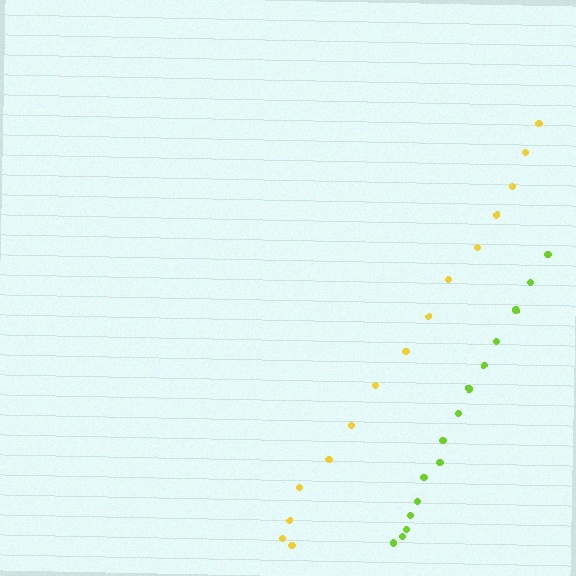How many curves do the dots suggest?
There are 2 distinct paths.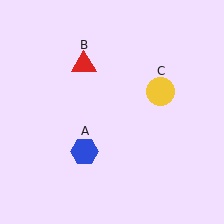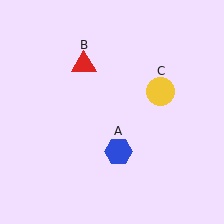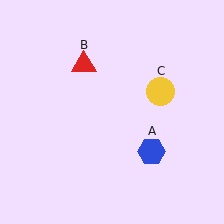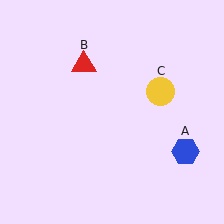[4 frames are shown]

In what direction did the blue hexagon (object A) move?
The blue hexagon (object A) moved right.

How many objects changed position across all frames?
1 object changed position: blue hexagon (object A).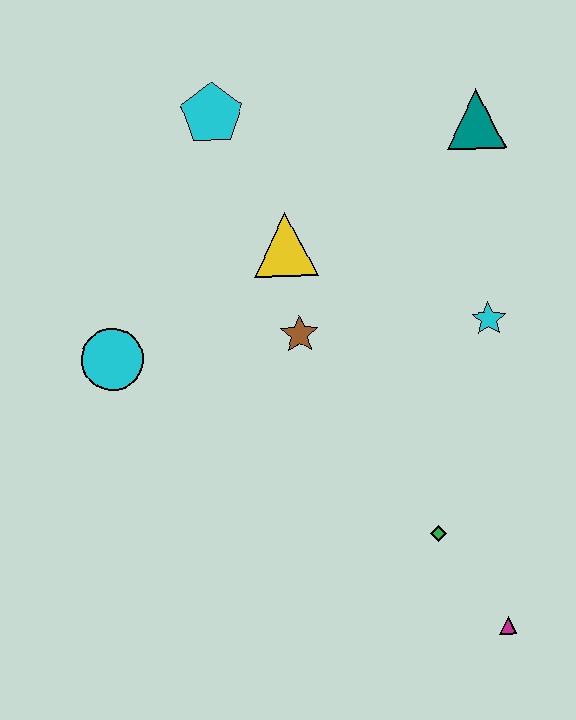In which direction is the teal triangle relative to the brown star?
The teal triangle is above the brown star.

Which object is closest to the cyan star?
The brown star is closest to the cyan star.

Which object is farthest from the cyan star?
The cyan circle is farthest from the cyan star.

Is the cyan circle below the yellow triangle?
Yes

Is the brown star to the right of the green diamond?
No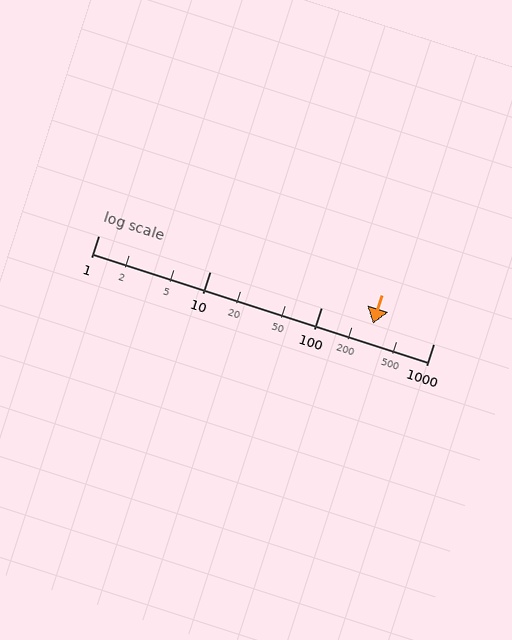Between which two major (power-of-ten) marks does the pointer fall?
The pointer is between 100 and 1000.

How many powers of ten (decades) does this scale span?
The scale spans 3 decades, from 1 to 1000.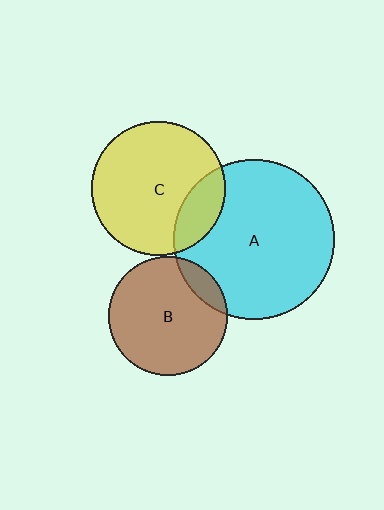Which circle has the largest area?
Circle A (cyan).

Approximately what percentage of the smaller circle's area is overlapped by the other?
Approximately 10%.